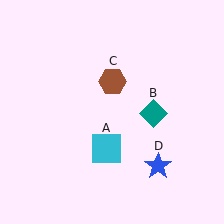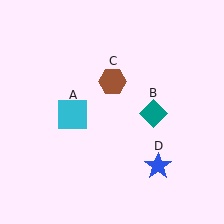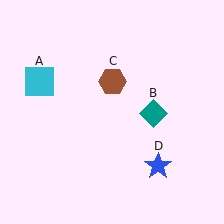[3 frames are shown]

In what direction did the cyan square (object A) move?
The cyan square (object A) moved up and to the left.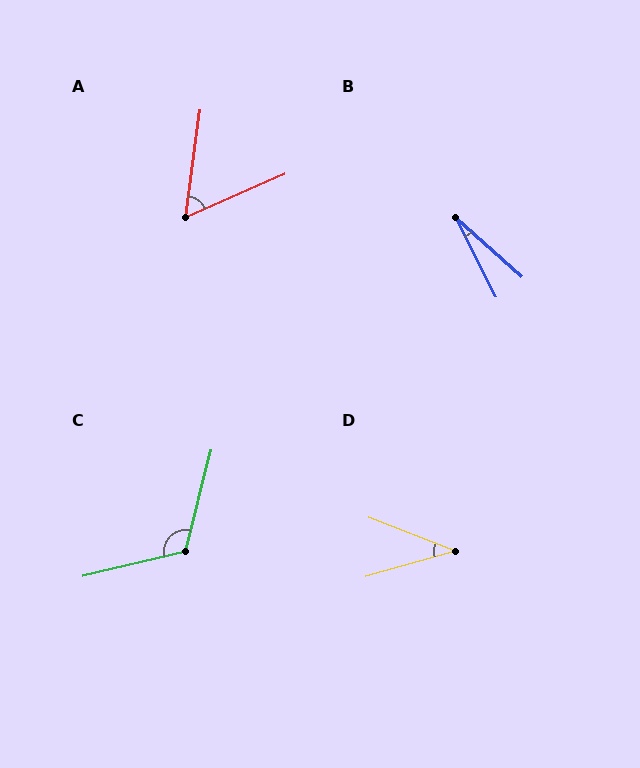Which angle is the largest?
C, at approximately 118 degrees.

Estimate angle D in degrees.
Approximately 37 degrees.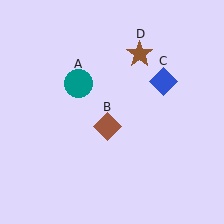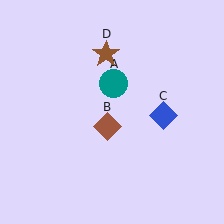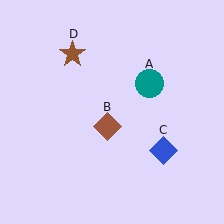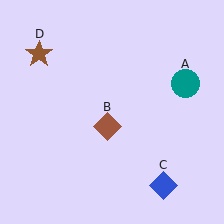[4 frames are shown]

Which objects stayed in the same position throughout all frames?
Brown diamond (object B) remained stationary.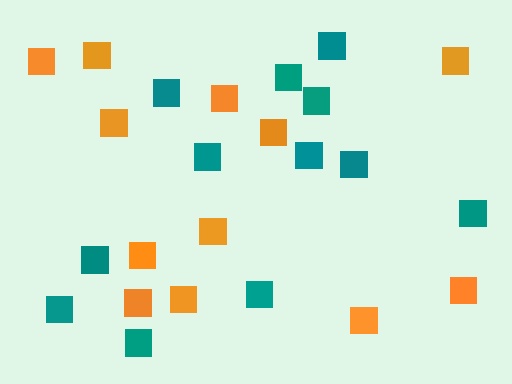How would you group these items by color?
There are 2 groups: one group of orange squares (12) and one group of teal squares (12).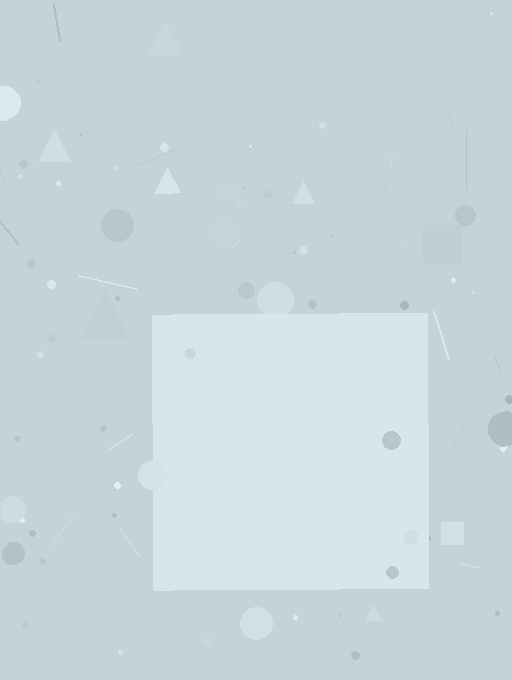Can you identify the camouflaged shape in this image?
The camouflaged shape is a square.